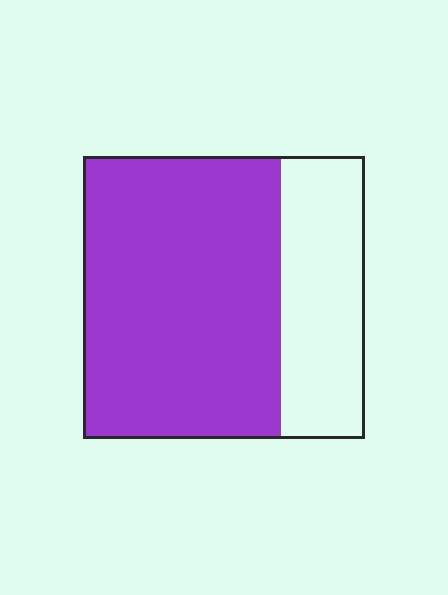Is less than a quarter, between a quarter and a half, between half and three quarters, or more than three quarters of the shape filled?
Between half and three quarters.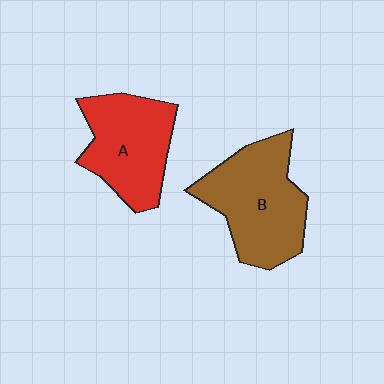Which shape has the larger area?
Shape B (brown).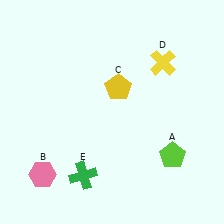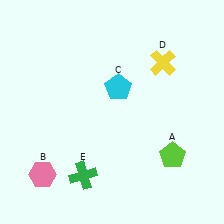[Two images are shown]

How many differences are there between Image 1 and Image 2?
There is 1 difference between the two images.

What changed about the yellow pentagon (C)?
In Image 1, C is yellow. In Image 2, it changed to cyan.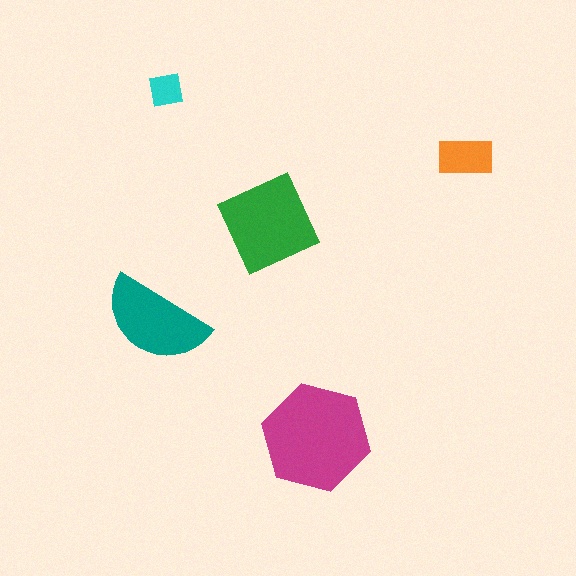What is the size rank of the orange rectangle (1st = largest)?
4th.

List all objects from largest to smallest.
The magenta hexagon, the green diamond, the teal semicircle, the orange rectangle, the cyan square.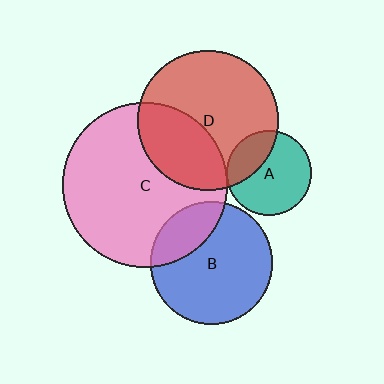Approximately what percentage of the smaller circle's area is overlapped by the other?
Approximately 35%.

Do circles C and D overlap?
Yes.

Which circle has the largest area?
Circle C (pink).